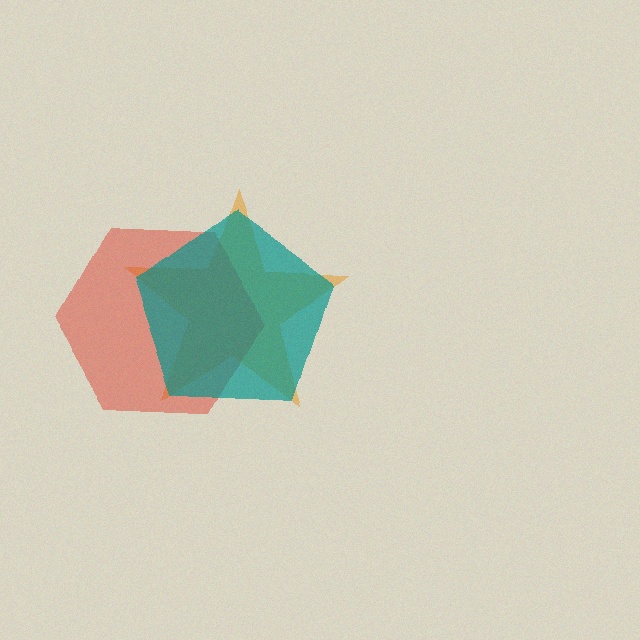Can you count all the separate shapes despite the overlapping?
Yes, there are 3 separate shapes.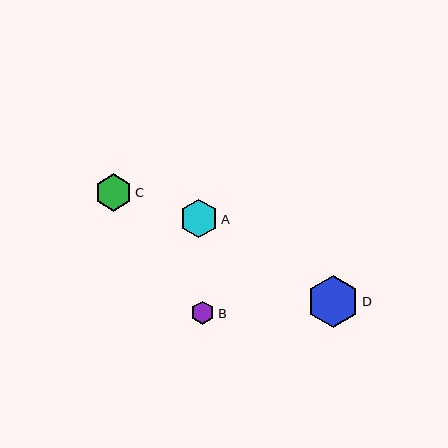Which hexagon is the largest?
Hexagon D is the largest with a size of approximately 51 pixels.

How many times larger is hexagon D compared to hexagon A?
Hexagon D is approximately 1.3 times the size of hexagon A.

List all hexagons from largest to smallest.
From largest to smallest: D, A, C, B.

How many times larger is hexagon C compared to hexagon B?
Hexagon C is approximately 1.6 times the size of hexagon B.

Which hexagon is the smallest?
Hexagon B is the smallest with a size of approximately 23 pixels.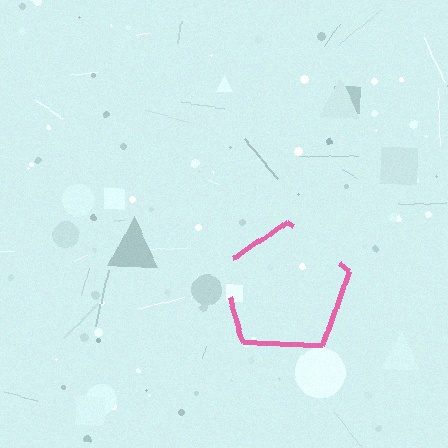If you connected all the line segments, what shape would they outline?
They would outline a pentagon.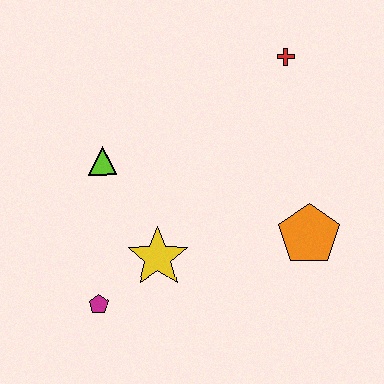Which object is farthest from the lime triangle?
The orange pentagon is farthest from the lime triangle.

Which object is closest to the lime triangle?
The yellow star is closest to the lime triangle.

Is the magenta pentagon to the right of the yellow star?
No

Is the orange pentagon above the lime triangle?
No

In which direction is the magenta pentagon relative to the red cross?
The magenta pentagon is below the red cross.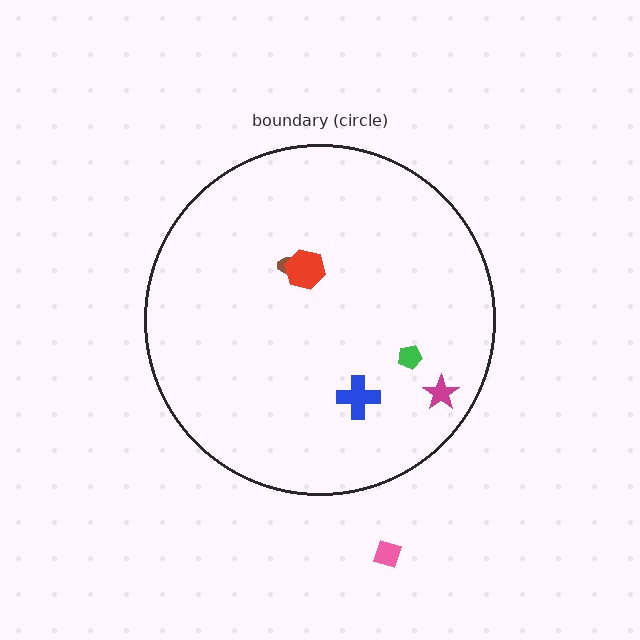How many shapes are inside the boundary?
5 inside, 1 outside.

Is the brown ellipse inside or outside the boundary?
Inside.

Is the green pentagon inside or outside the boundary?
Inside.